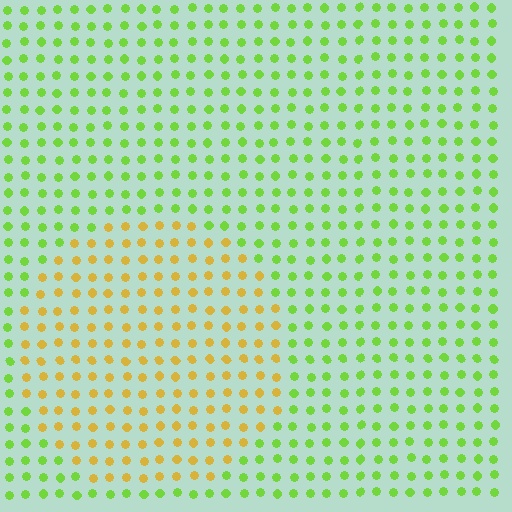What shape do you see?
I see a circle.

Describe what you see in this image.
The image is filled with small lime elements in a uniform arrangement. A circle-shaped region is visible where the elements are tinted to a slightly different hue, forming a subtle color boundary.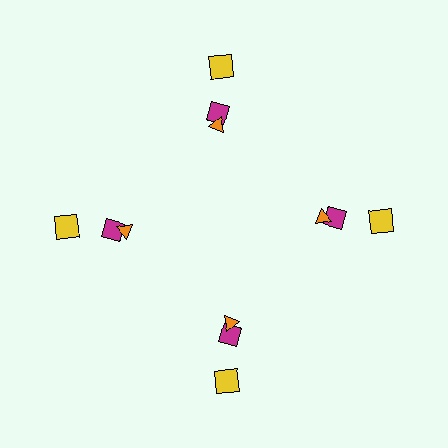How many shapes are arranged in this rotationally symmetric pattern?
There are 12 shapes, arranged in 4 groups of 3.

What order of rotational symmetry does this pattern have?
This pattern has 4-fold rotational symmetry.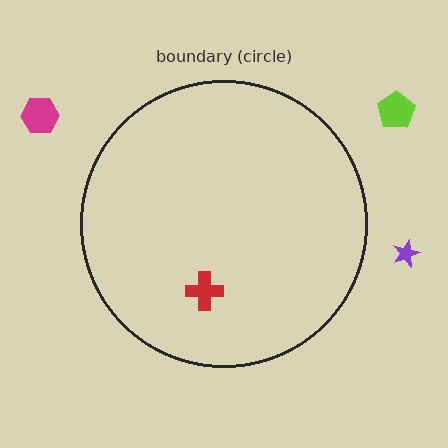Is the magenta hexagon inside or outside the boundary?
Outside.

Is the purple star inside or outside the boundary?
Outside.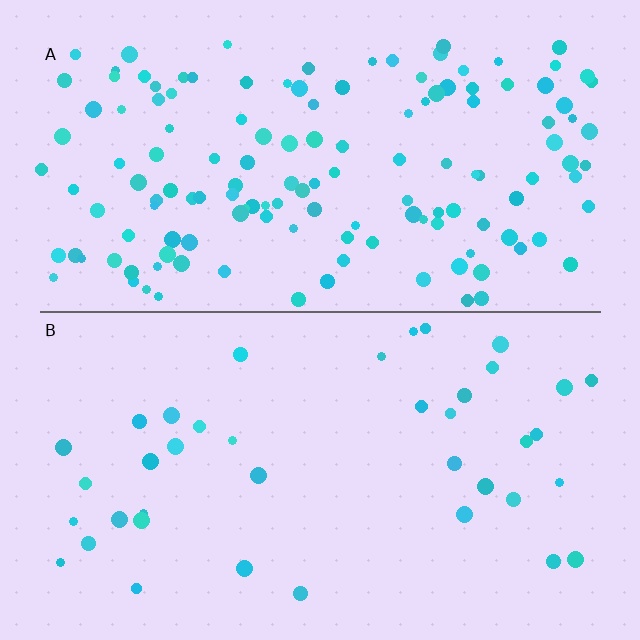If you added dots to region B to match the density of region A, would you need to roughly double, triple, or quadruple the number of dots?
Approximately quadruple.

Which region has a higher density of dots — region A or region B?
A (the top).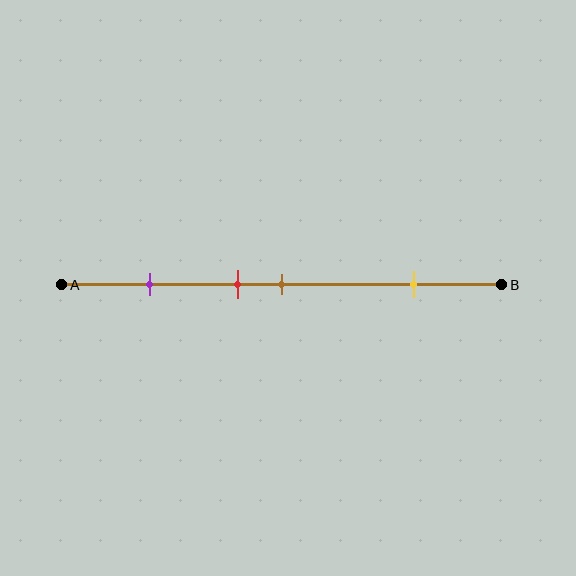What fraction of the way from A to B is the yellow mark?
The yellow mark is approximately 80% (0.8) of the way from A to B.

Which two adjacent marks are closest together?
The red and brown marks are the closest adjacent pair.